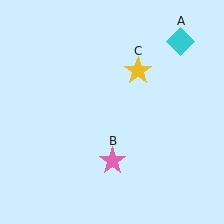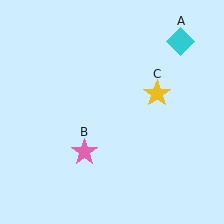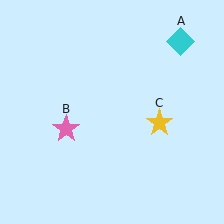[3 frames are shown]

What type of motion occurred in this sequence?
The pink star (object B), yellow star (object C) rotated clockwise around the center of the scene.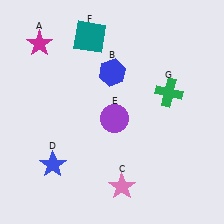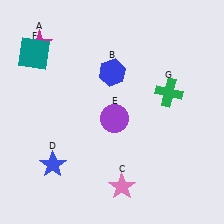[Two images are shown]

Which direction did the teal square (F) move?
The teal square (F) moved left.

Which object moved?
The teal square (F) moved left.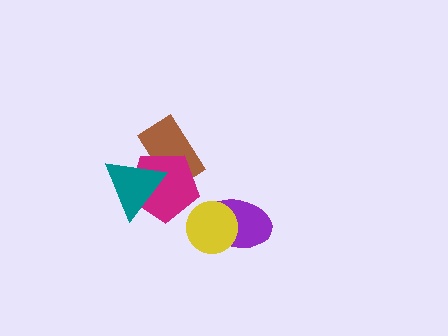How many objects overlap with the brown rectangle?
2 objects overlap with the brown rectangle.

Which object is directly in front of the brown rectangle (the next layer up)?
The magenta pentagon is directly in front of the brown rectangle.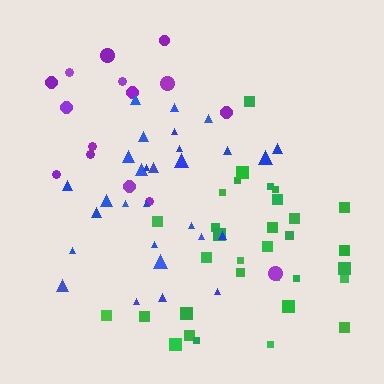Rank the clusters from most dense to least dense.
green, blue, purple.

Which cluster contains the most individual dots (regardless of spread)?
Green (32).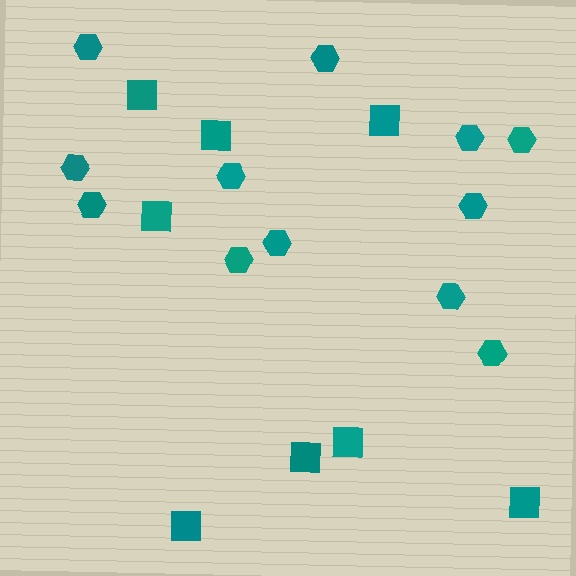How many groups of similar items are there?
There are 2 groups: one group of squares (8) and one group of hexagons (12).